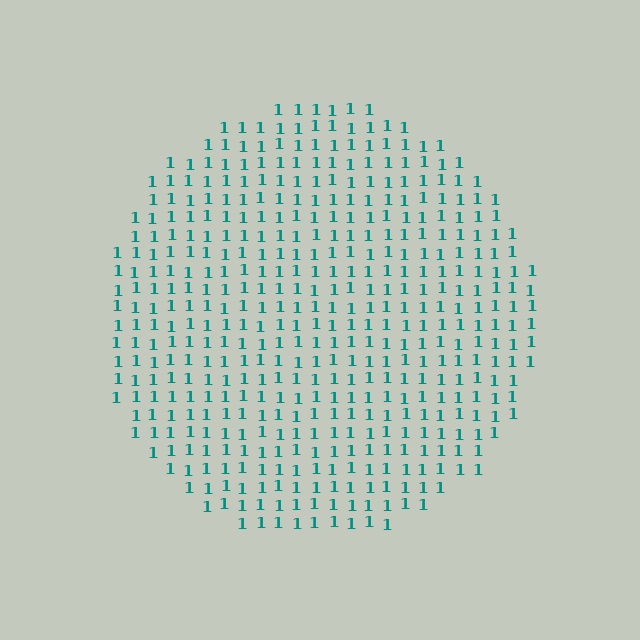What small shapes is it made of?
It is made of small digit 1's.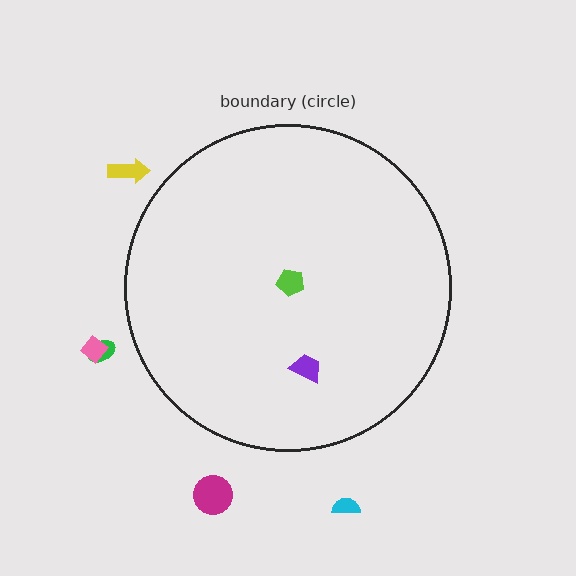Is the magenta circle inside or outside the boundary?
Outside.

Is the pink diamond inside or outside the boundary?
Outside.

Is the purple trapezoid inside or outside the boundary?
Inside.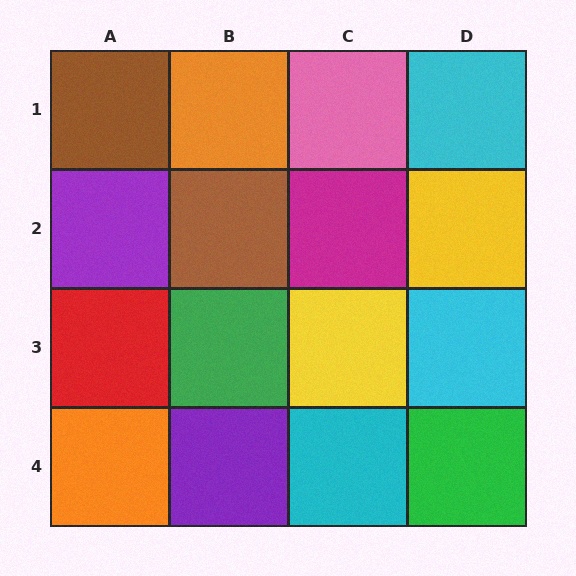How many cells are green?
2 cells are green.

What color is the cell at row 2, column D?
Yellow.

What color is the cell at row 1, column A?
Brown.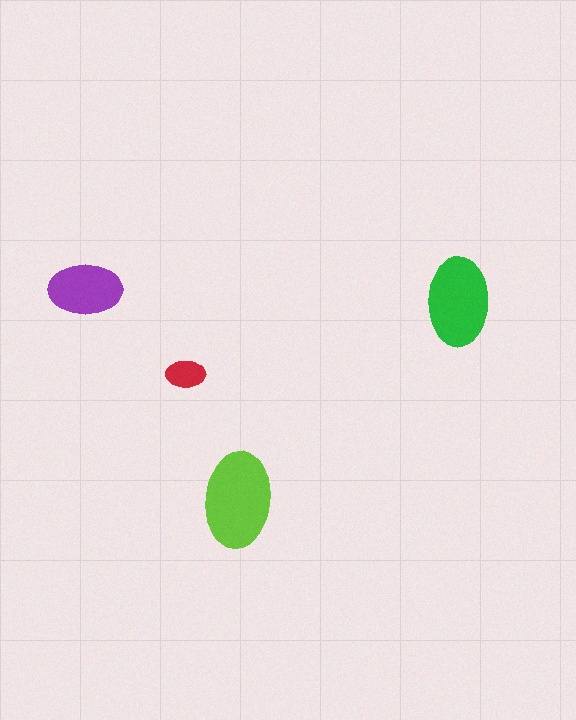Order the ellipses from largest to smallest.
the lime one, the green one, the purple one, the red one.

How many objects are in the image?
There are 4 objects in the image.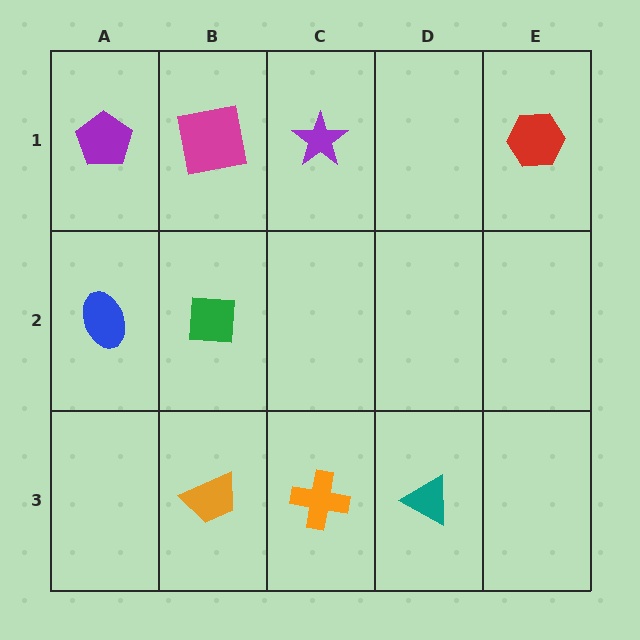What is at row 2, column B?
A green square.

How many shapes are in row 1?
4 shapes.